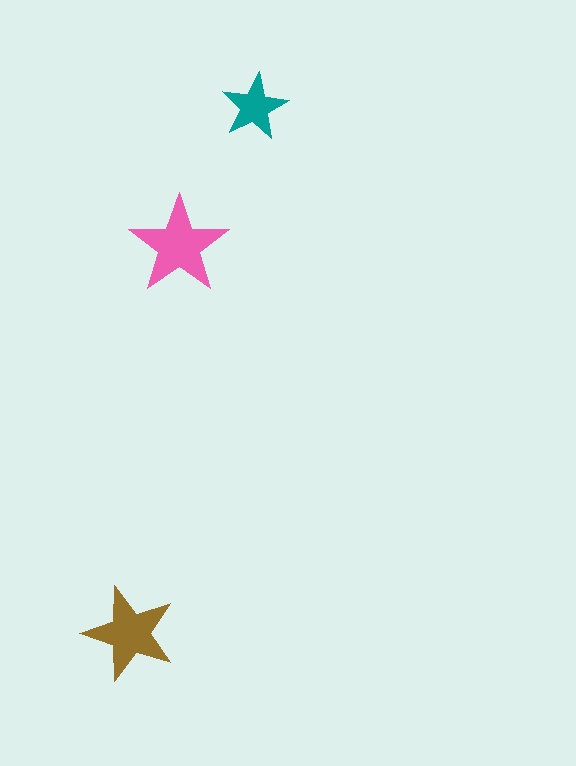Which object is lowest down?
The brown star is bottommost.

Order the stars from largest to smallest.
the pink one, the brown one, the teal one.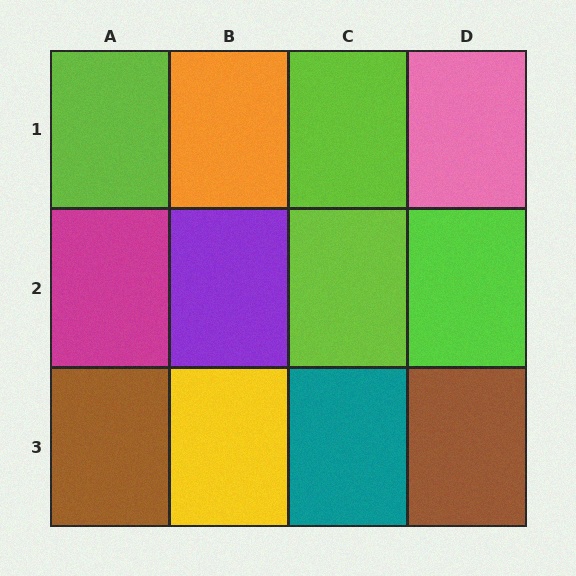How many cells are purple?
1 cell is purple.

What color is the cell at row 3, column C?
Teal.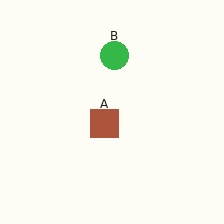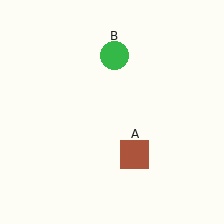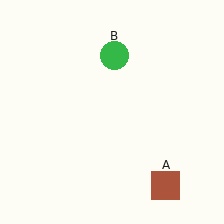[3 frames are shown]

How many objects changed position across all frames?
1 object changed position: brown square (object A).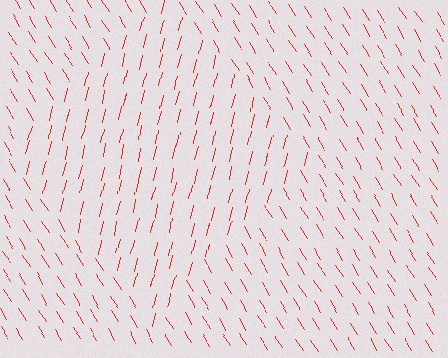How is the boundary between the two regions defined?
The boundary is defined purely by a change in line orientation (approximately 45 degrees difference). All lines are the same color and thickness.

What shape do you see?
I see a diamond.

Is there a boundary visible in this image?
Yes, there is a texture boundary formed by a change in line orientation.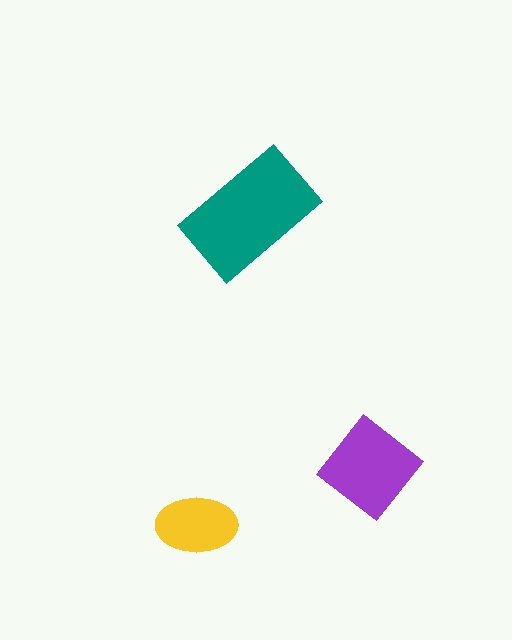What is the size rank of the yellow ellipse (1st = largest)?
3rd.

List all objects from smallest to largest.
The yellow ellipse, the purple diamond, the teal rectangle.